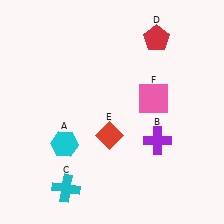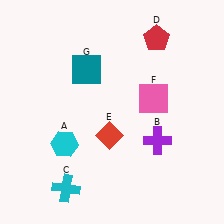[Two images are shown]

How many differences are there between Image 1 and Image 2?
There is 1 difference between the two images.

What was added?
A teal square (G) was added in Image 2.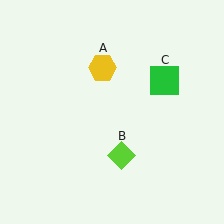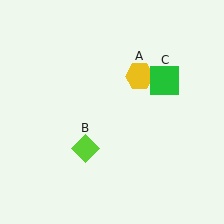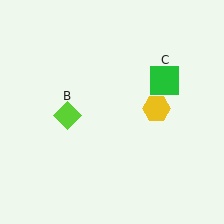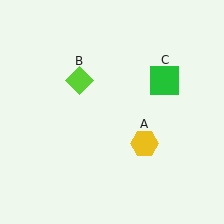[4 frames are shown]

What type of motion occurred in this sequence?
The yellow hexagon (object A), lime diamond (object B) rotated clockwise around the center of the scene.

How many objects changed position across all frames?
2 objects changed position: yellow hexagon (object A), lime diamond (object B).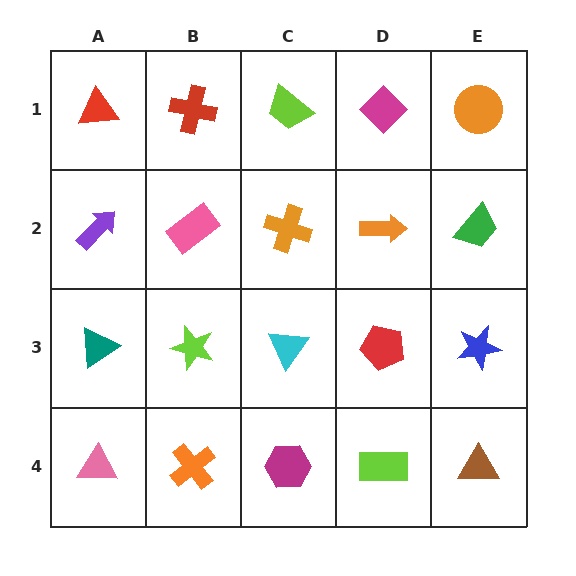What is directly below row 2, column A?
A teal triangle.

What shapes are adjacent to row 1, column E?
A green trapezoid (row 2, column E), a magenta diamond (row 1, column D).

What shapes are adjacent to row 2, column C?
A lime trapezoid (row 1, column C), a cyan triangle (row 3, column C), a pink rectangle (row 2, column B), an orange arrow (row 2, column D).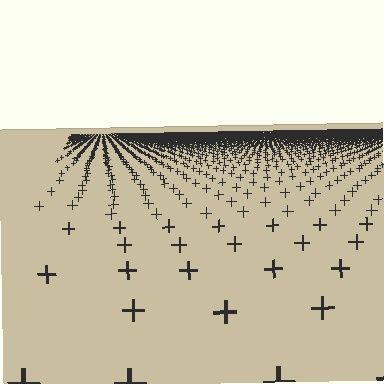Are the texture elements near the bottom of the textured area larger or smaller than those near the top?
Larger. Near the bottom, elements are closer to the viewer and appear at a bigger on-screen size.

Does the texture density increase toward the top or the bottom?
Density increases toward the top.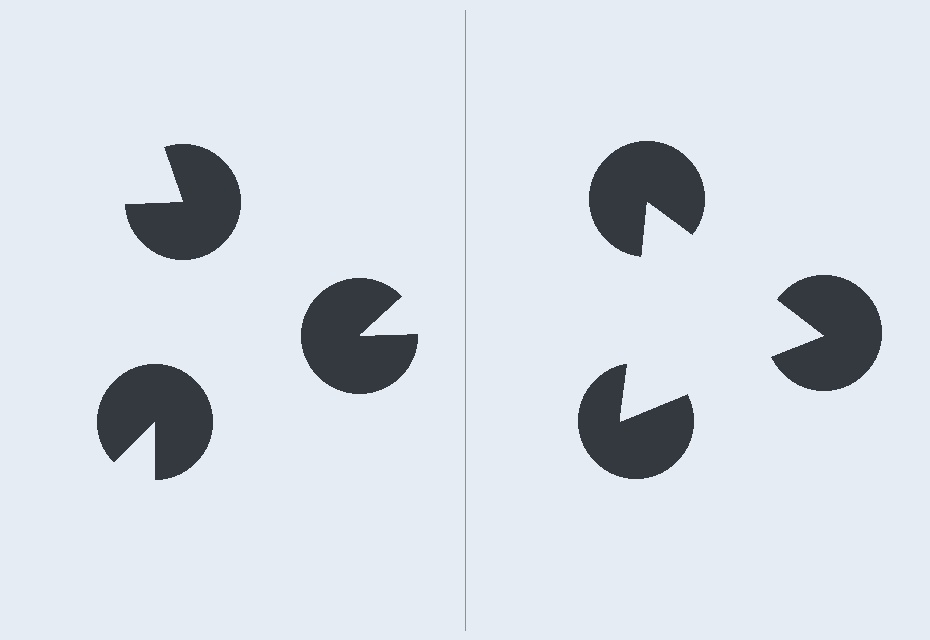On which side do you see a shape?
An illusory triangle appears on the right side. On the left side the wedge cuts are rotated, so no coherent shape forms.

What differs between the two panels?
The pac-man discs are positioned identically on both sides; only the wedge orientations differ. On the right they align to a triangle; on the left they are misaligned.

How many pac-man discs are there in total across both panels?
6 — 3 on each side.